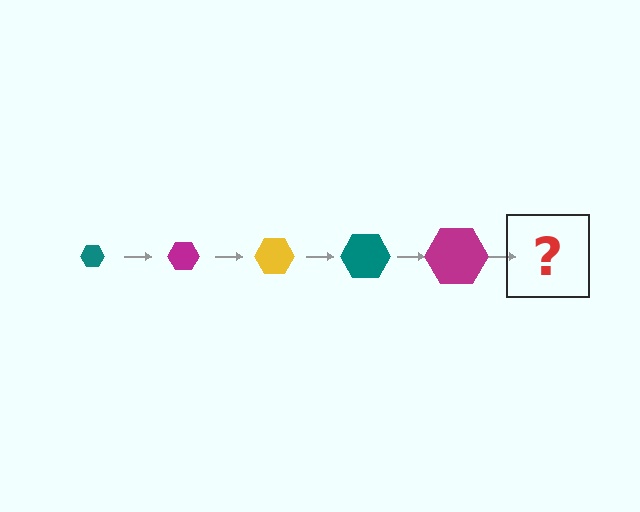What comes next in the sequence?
The next element should be a yellow hexagon, larger than the previous one.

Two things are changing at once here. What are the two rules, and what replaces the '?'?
The two rules are that the hexagon grows larger each step and the color cycles through teal, magenta, and yellow. The '?' should be a yellow hexagon, larger than the previous one.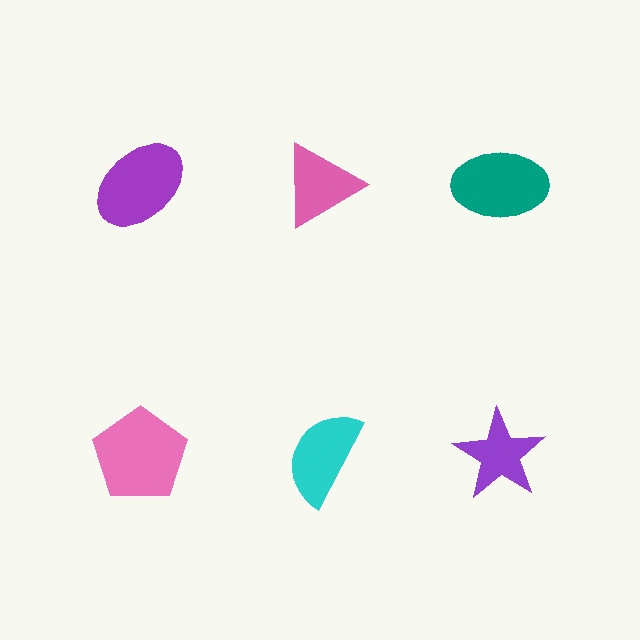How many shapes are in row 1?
3 shapes.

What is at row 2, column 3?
A purple star.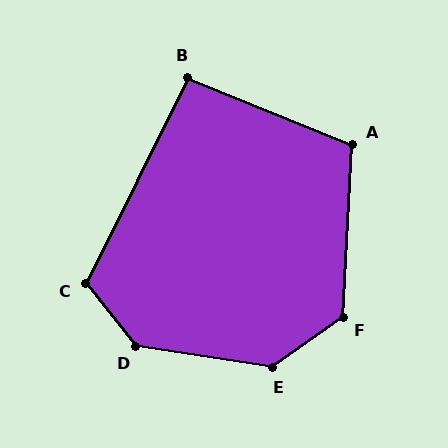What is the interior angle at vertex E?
Approximately 136 degrees (obtuse).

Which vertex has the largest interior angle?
D, at approximately 137 degrees.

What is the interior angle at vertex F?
Approximately 129 degrees (obtuse).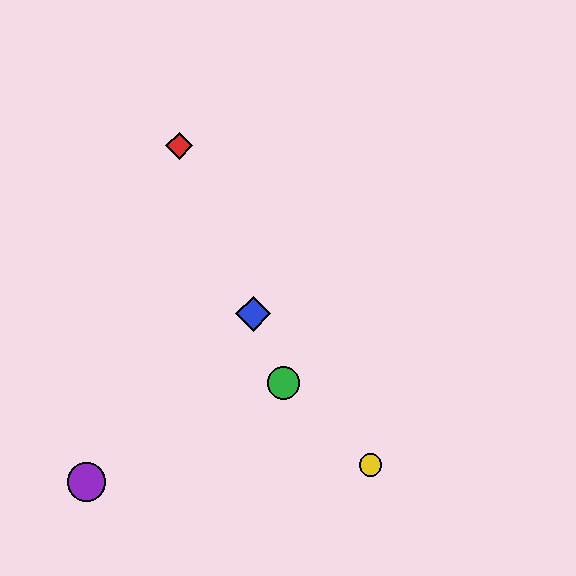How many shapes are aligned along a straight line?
3 shapes (the red diamond, the blue diamond, the green circle) are aligned along a straight line.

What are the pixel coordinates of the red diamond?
The red diamond is at (179, 146).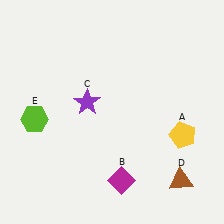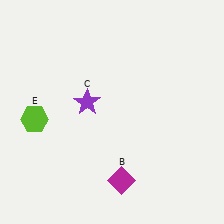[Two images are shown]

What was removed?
The yellow pentagon (A), the brown triangle (D) were removed in Image 2.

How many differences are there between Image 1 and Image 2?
There are 2 differences between the two images.